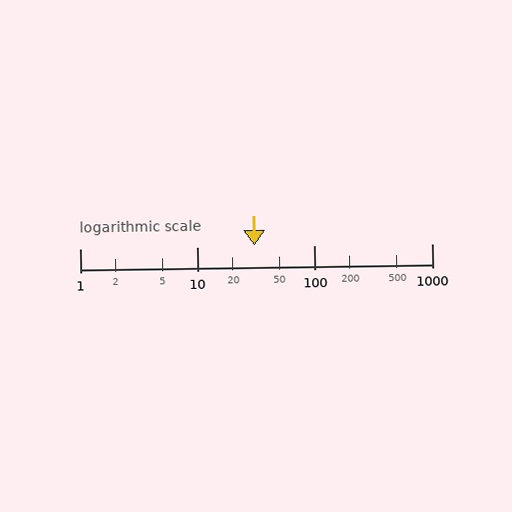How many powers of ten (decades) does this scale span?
The scale spans 3 decades, from 1 to 1000.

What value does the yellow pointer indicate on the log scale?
The pointer indicates approximately 31.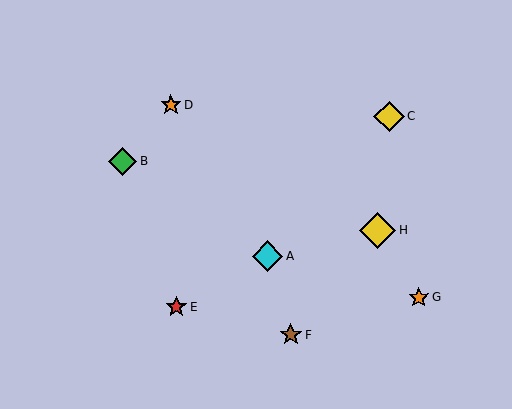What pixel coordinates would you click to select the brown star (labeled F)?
Click at (291, 335) to select the brown star F.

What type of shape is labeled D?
Shape D is an orange star.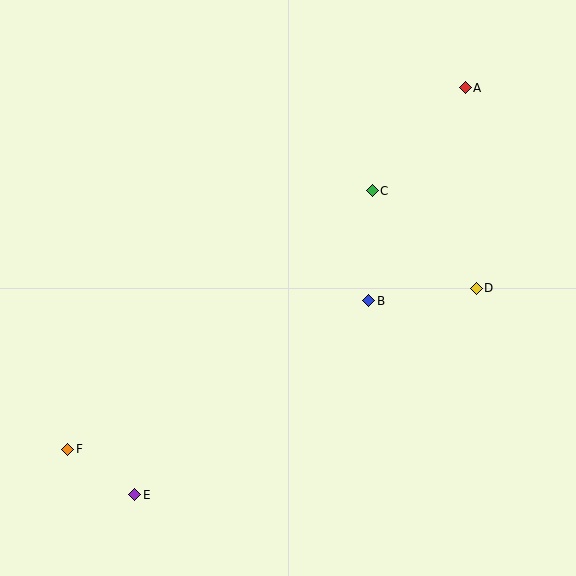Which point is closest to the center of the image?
Point B at (369, 301) is closest to the center.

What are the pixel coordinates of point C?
Point C is at (372, 191).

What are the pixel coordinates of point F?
Point F is at (68, 449).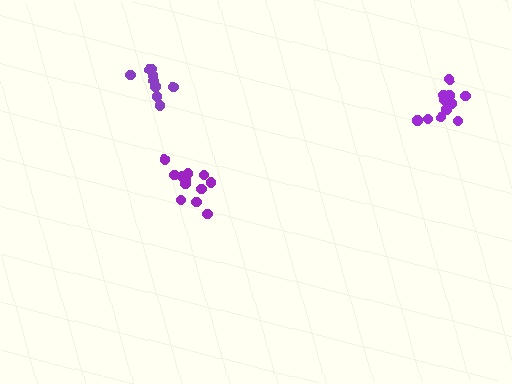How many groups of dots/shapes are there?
There are 3 groups.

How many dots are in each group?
Group 1: 9 dots, Group 2: 11 dots, Group 3: 12 dots (32 total).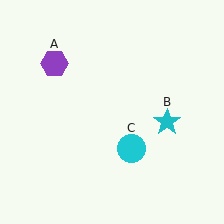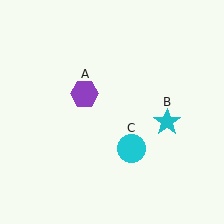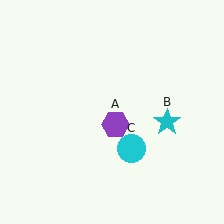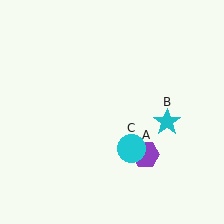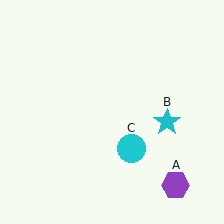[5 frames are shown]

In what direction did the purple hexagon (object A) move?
The purple hexagon (object A) moved down and to the right.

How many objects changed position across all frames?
1 object changed position: purple hexagon (object A).